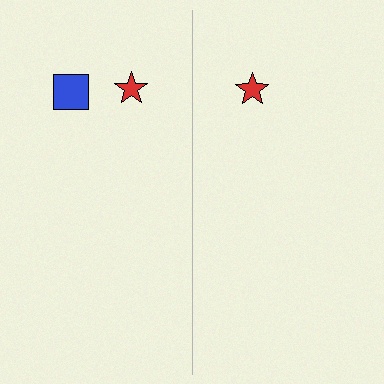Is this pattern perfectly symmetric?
No, the pattern is not perfectly symmetric. A blue square is missing from the right side.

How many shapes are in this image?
There are 3 shapes in this image.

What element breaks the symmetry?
A blue square is missing from the right side.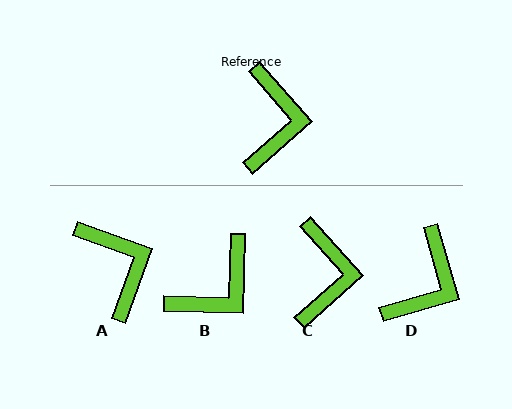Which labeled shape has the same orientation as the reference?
C.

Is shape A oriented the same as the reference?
No, it is off by about 29 degrees.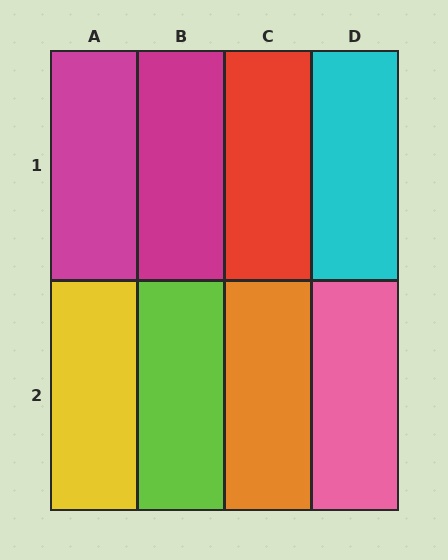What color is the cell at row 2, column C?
Orange.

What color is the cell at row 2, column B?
Lime.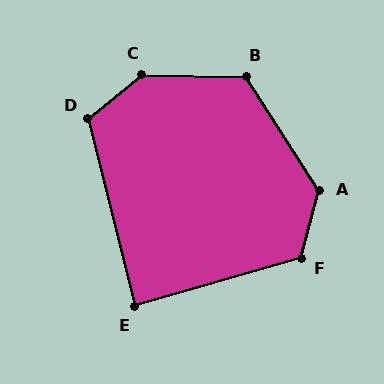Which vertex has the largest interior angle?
C, at approximately 140 degrees.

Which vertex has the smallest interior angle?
E, at approximately 88 degrees.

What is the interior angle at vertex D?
Approximately 115 degrees (obtuse).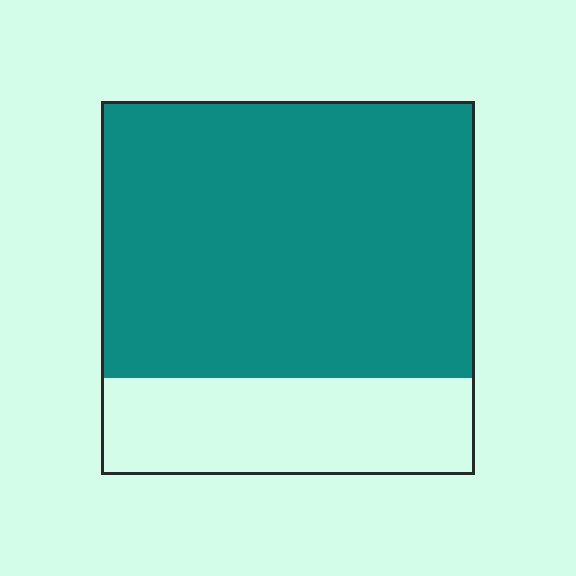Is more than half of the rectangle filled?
Yes.